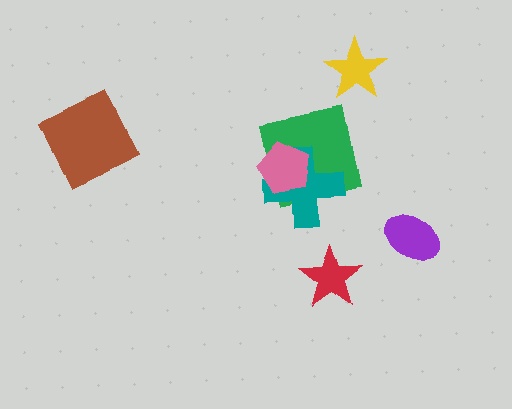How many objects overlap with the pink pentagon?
2 objects overlap with the pink pentagon.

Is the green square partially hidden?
Yes, it is partially covered by another shape.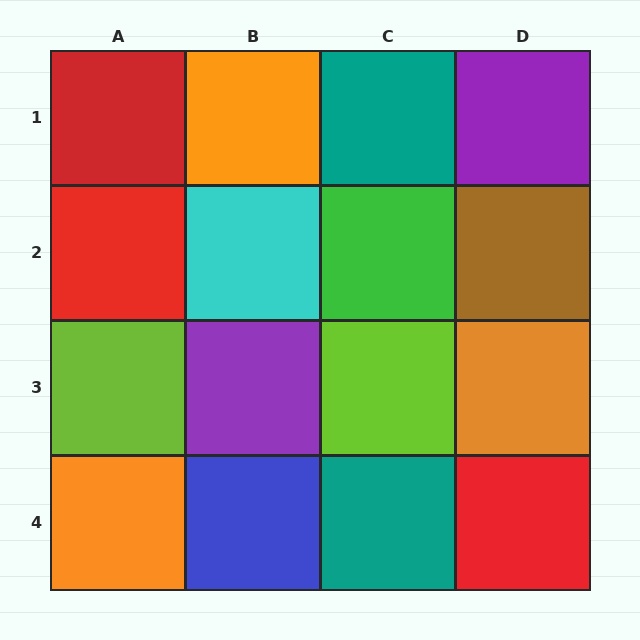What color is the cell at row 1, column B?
Orange.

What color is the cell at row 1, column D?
Purple.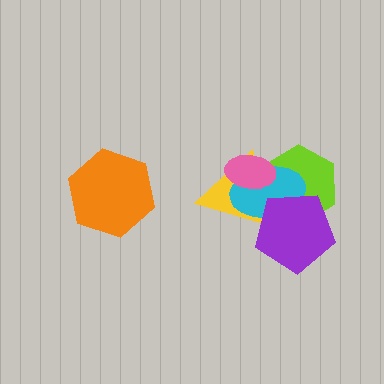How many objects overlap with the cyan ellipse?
4 objects overlap with the cyan ellipse.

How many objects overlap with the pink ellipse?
3 objects overlap with the pink ellipse.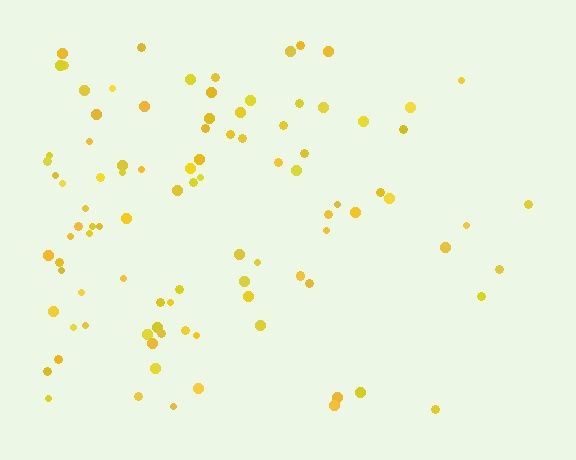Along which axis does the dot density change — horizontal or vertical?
Horizontal.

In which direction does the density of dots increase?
From right to left, with the left side densest.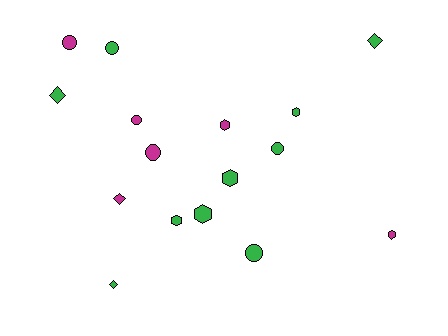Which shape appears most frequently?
Circle, with 6 objects.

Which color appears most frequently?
Green, with 10 objects.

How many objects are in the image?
There are 16 objects.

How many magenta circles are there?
There are 3 magenta circles.